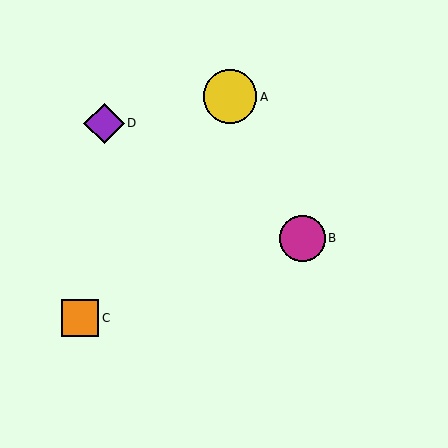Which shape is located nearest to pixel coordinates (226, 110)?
The yellow circle (labeled A) at (230, 97) is nearest to that location.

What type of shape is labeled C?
Shape C is an orange square.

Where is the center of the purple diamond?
The center of the purple diamond is at (104, 123).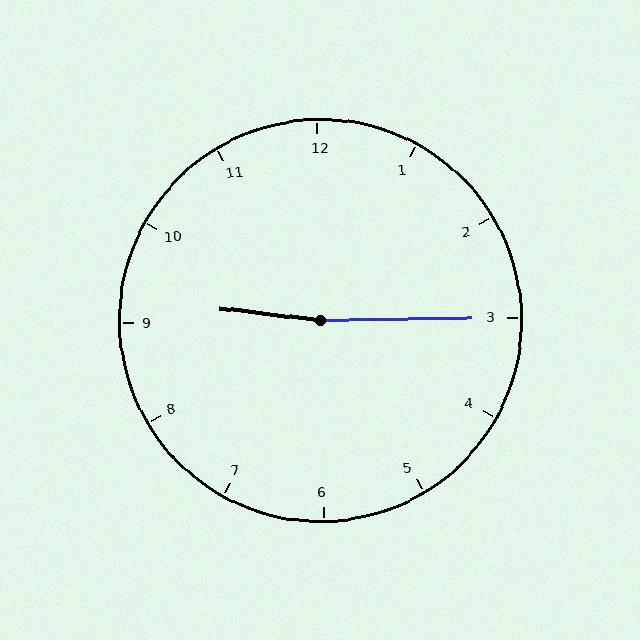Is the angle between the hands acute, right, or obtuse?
It is obtuse.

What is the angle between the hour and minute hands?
Approximately 172 degrees.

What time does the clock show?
9:15.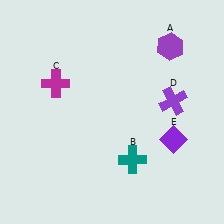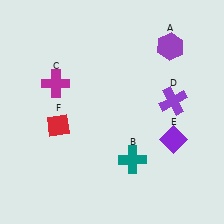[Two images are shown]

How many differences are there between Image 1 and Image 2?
There is 1 difference between the two images.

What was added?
A red diamond (F) was added in Image 2.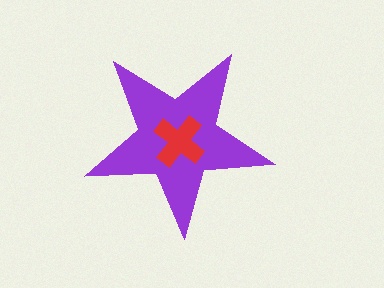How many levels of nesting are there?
2.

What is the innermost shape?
The red cross.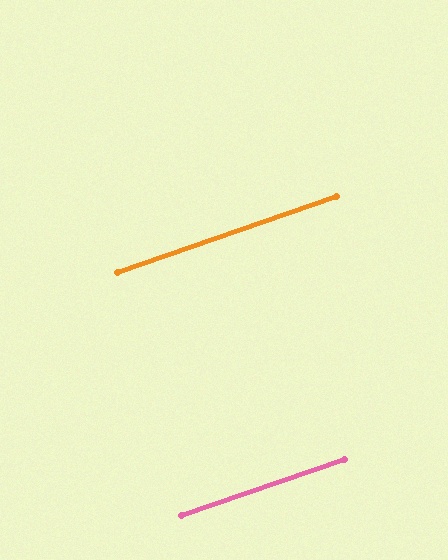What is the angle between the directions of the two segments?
Approximately 0 degrees.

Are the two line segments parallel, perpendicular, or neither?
Parallel — their directions differ by only 0.0°.